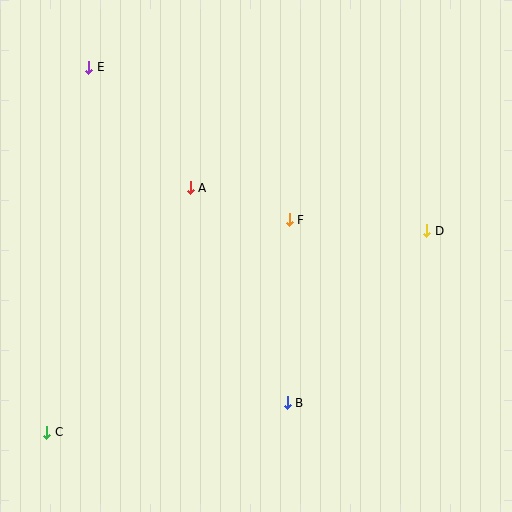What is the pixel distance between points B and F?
The distance between B and F is 183 pixels.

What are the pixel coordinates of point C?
Point C is at (47, 432).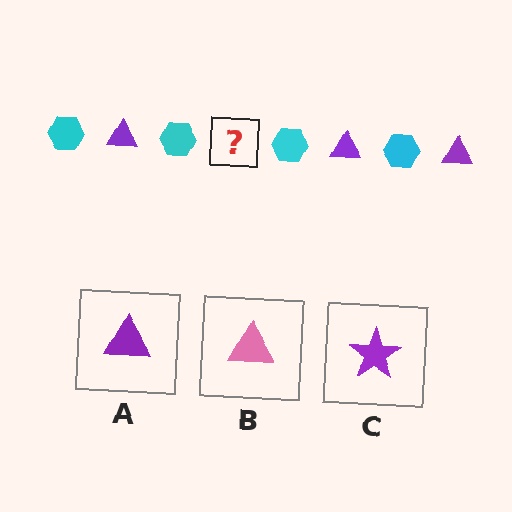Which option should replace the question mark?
Option A.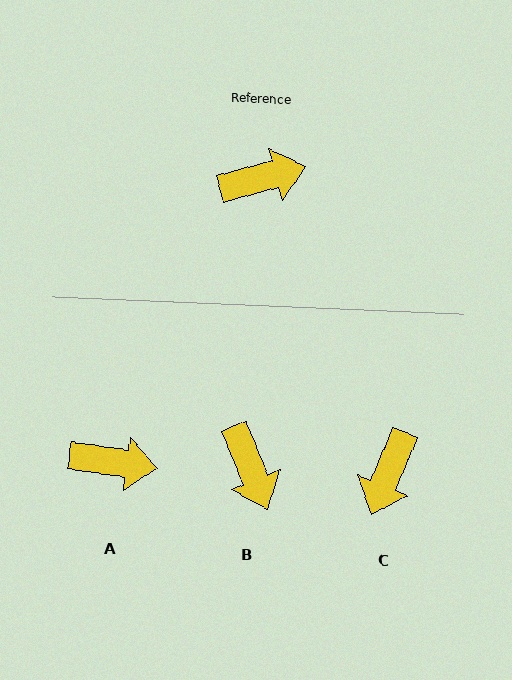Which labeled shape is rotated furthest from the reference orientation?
C, about 127 degrees away.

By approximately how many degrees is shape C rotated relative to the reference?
Approximately 127 degrees clockwise.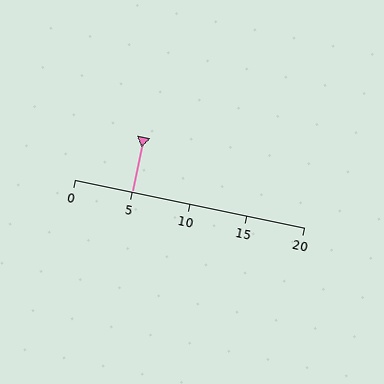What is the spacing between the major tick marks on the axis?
The major ticks are spaced 5 apart.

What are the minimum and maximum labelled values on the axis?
The axis runs from 0 to 20.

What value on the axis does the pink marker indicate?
The marker indicates approximately 5.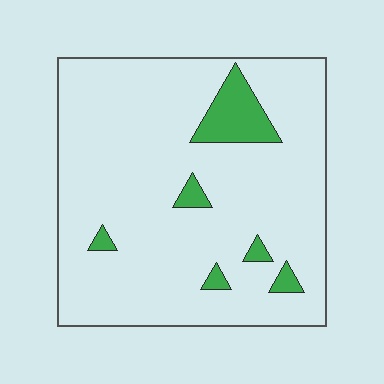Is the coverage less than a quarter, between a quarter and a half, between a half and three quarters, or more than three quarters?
Less than a quarter.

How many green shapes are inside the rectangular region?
6.